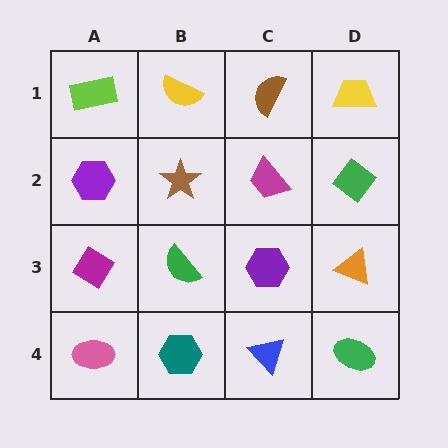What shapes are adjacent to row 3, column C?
A magenta trapezoid (row 2, column C), a blue triangle (row 4, column C), a green semicircle (row 3, column B), an orange triangle (row 3, column D).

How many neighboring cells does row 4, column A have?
2.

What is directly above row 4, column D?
An orange triangle.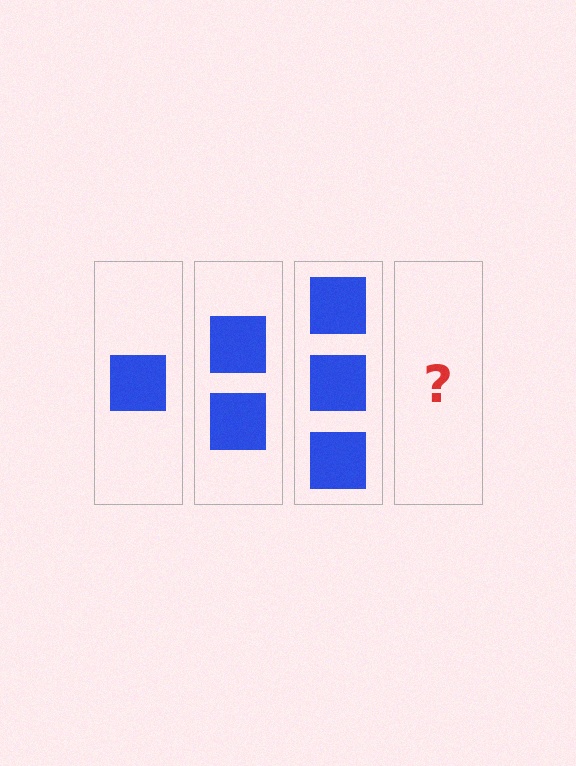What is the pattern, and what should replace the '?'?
The pattern is that each step adds one more square. The '?' should be 4 squares.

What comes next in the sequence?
The next element should be 4 squares.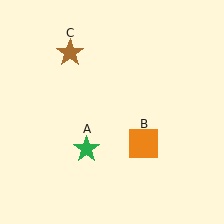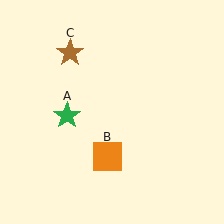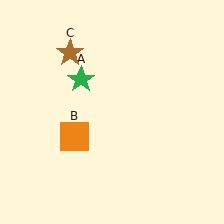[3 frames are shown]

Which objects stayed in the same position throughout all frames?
Brown star (object C) remained stationary.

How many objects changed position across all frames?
2 objects changed position: green star (object A), orange square (object B).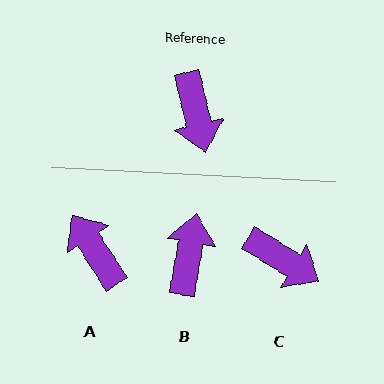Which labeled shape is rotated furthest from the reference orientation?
A, about 160 degrees away.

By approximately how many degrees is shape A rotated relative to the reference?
Approximately 160 degrees clockwise.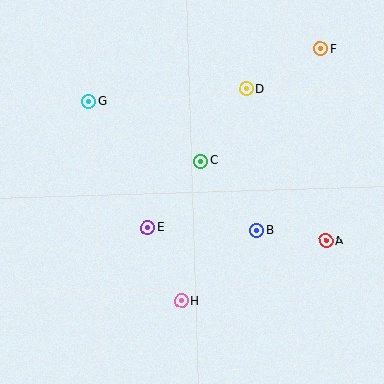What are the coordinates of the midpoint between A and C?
The midpoint between A and C is at (263, 201).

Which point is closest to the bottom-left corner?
Point H is closest to the bottom-left corner.